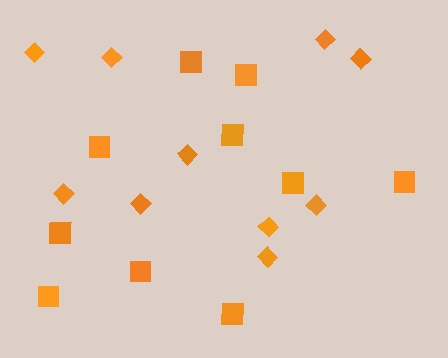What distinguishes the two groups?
There are 2 groups: one group of diamonds (10) and one group of squares (10).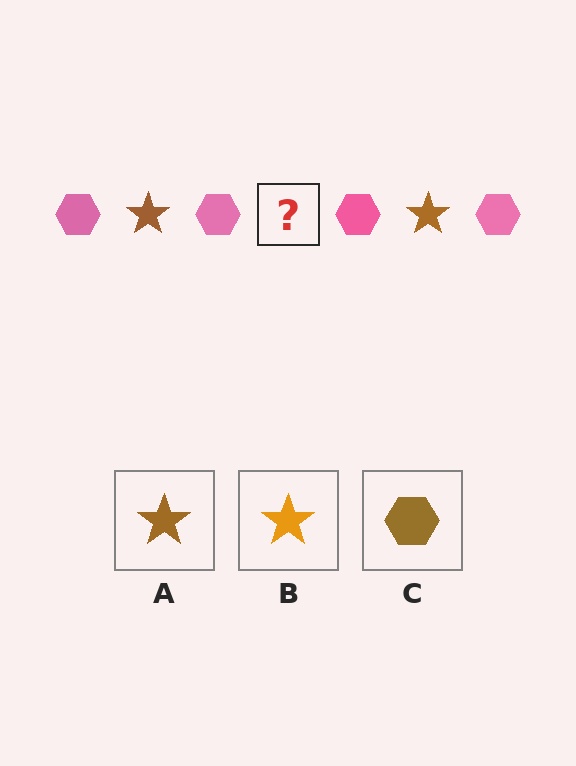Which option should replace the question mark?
Option A.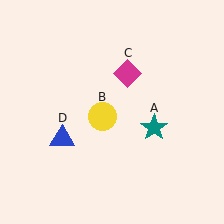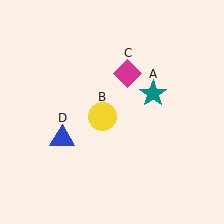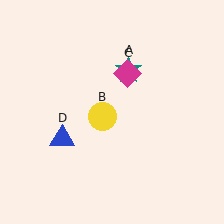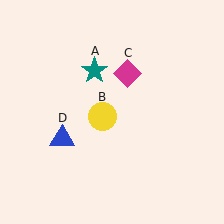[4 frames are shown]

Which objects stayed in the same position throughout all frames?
Yellow circle (object B) and magenta diamond (object C) and blue triangle (object D) remained stationary.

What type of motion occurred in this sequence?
The teal star (object A) rotated counterclockwise around the center of the scene.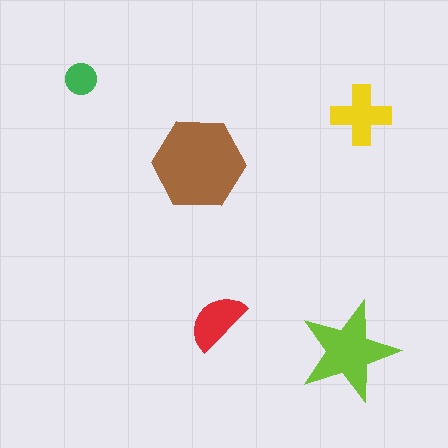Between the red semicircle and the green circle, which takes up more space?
The red semicircle.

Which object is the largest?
The brown hexagon.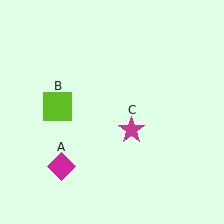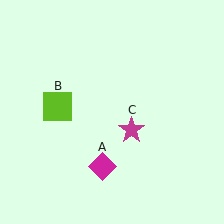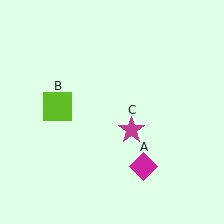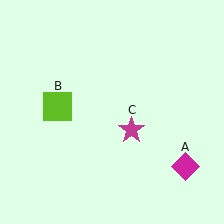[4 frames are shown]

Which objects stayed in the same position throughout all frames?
Lime square (object B) and magenta star (object C) remained stationary.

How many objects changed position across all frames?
1 object changed position: magenta diamond (object A).